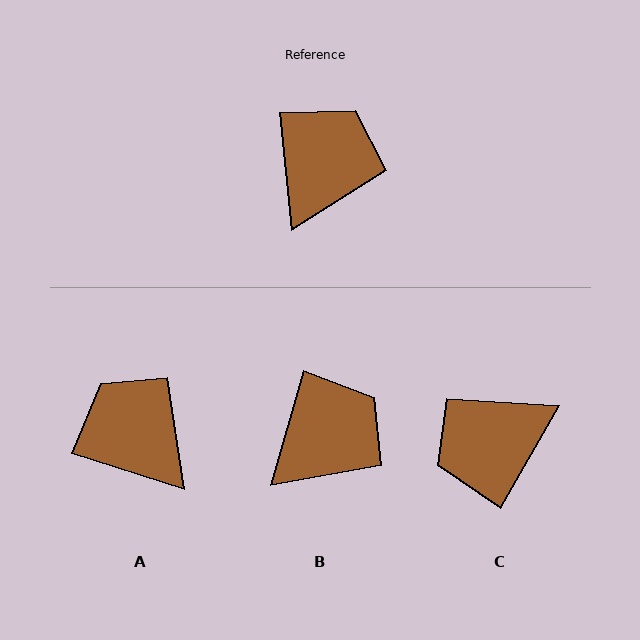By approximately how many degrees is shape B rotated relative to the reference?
Approximately 22 degrees clockwise.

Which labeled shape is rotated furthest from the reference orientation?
C, about 144 degrees away.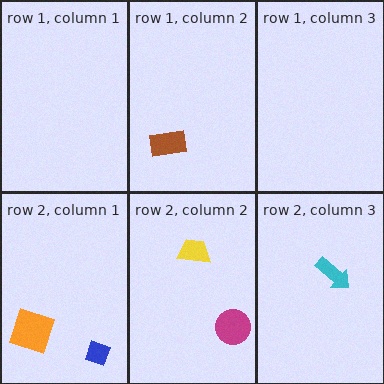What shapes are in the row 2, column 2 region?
The magenta circle, the yellow trapezoid.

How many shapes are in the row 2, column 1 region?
2.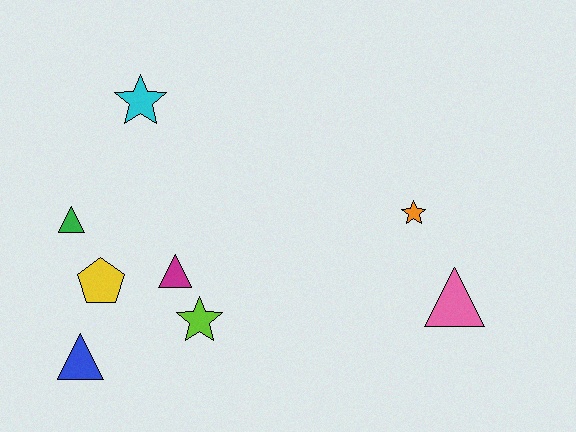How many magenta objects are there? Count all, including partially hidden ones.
There is 1 magenta object.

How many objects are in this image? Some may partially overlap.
There are 8 objects.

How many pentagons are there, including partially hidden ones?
There is 1 pentagon.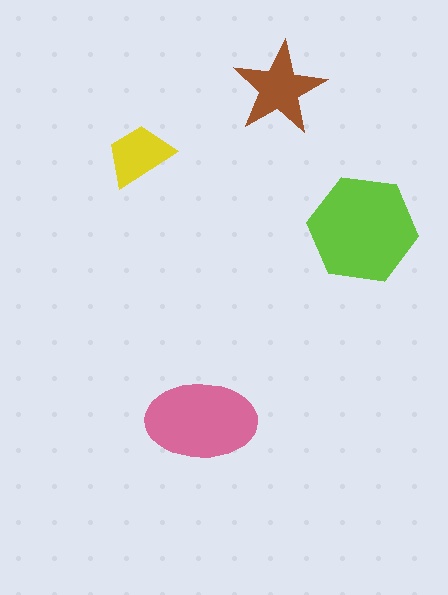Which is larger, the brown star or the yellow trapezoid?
The brown star.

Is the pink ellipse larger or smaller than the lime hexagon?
Smaller.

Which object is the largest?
The lime hexagon.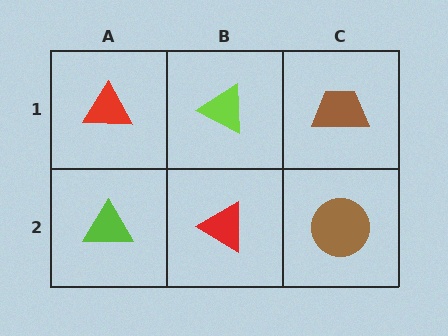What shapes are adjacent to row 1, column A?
A lime triangle (row 2, column A), a lime triangle (row 1, column B).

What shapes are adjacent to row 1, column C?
A brown circle (row 2, column C), a lime triangle (row 1, column B).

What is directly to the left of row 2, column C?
A red triangle.